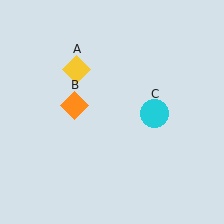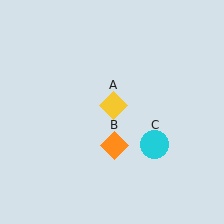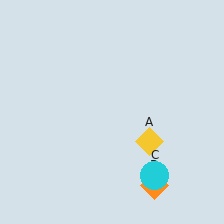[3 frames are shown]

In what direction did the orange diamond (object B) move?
The orange diamond (object B) moved down and to the right.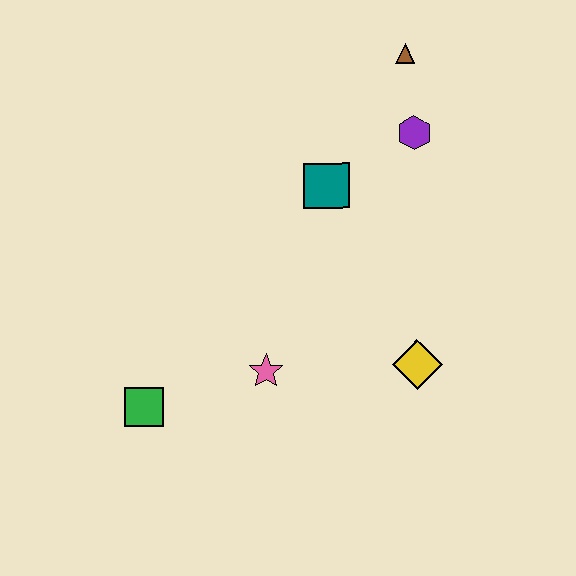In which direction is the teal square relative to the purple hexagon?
The teal square is to the left of the purple hexagon.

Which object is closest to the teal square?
The purple hexagon is closest to the teal square.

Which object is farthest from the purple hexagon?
The green square is farthest from the purple hexagon.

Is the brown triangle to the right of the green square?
Yes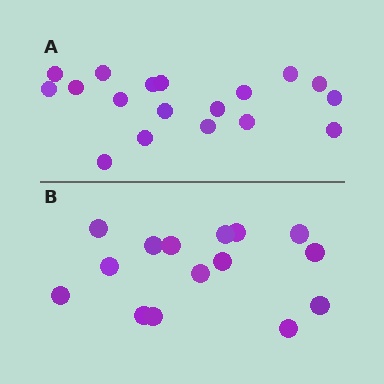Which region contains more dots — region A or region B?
Region A (the top region) has more dots.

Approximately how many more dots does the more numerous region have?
Region A has just a few more — roughly 2 or 3 more dots than region B.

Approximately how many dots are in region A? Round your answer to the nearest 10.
About 20 dots. (The exact count is 18, which rounds to 20.)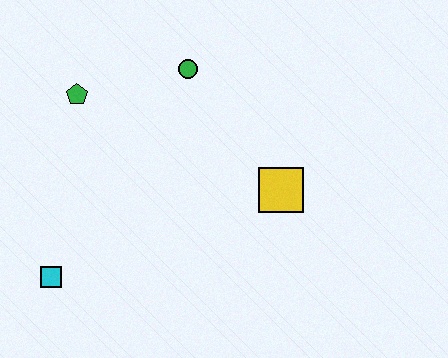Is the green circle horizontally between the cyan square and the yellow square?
Yes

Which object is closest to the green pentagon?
The green circle is closest to the green pentagon.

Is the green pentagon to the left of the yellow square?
Yes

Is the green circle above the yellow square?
Yes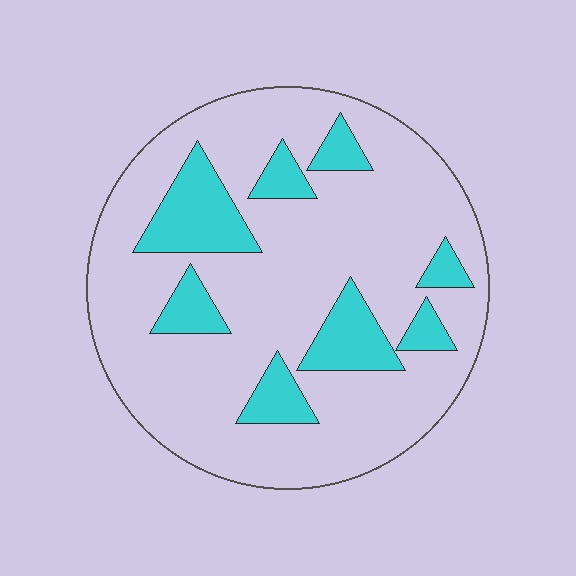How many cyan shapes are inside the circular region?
8.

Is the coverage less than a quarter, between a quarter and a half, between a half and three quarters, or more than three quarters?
Less than a quarter.